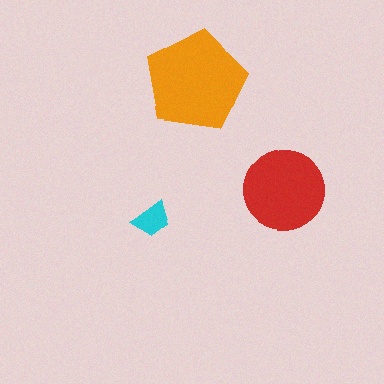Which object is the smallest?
The cyan trapezoid.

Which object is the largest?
The orange pentagon.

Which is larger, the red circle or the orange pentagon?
The orange pentagon.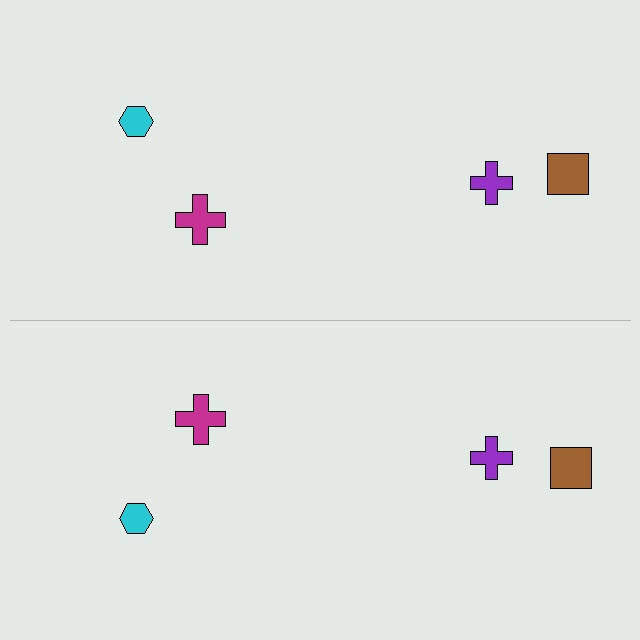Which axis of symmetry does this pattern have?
The pattern has a horizontal axis of symmetry running through the center of the image.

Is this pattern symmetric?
Yes, this pattern has bilateral (reflection) symmetry.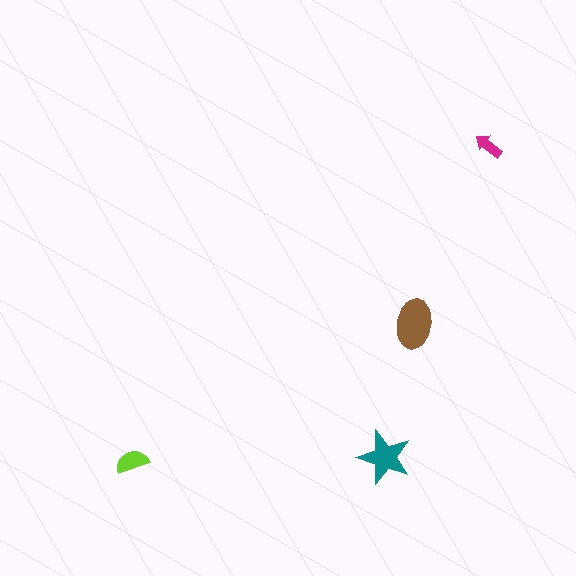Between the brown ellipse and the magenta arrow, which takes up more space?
The brown ellipse.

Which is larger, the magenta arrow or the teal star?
The teal star.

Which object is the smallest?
The magenta arrow.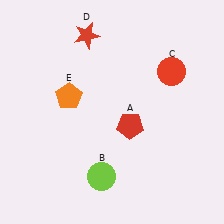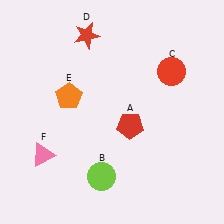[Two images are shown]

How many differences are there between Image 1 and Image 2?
There is 1 difference between the two images.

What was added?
A pink triangle (F) was added in Image 2.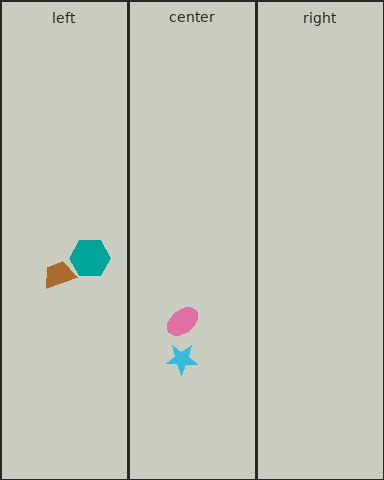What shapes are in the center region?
The pink ellipse, the cyan star.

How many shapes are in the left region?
2.